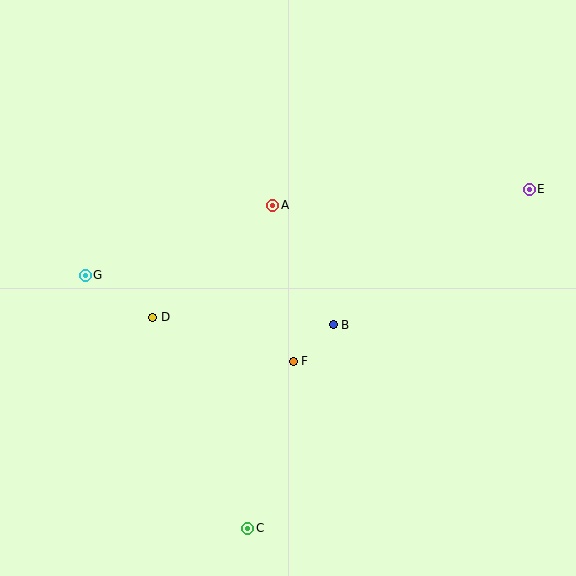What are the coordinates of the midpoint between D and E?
The midpoint between D and E is at (341, 253).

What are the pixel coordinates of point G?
Point G is at (85, 275).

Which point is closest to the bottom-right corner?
Point C is closest to the bottom-right corner.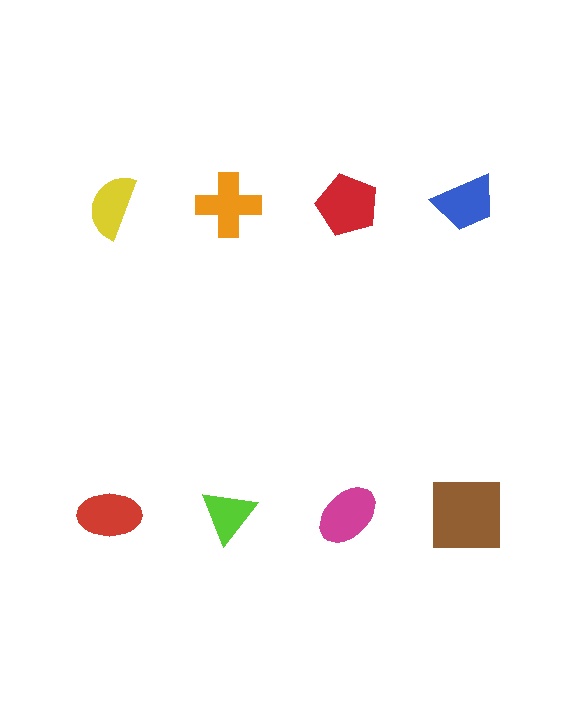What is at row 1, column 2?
An orange cross.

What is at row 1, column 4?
A blue trapezoid.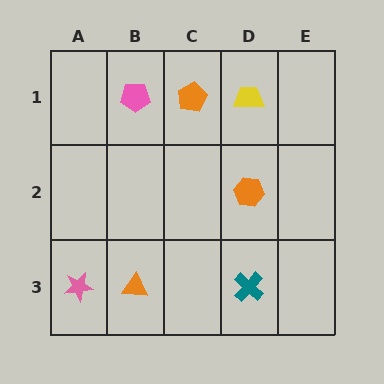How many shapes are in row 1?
3 shapes.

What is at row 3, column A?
A pink star.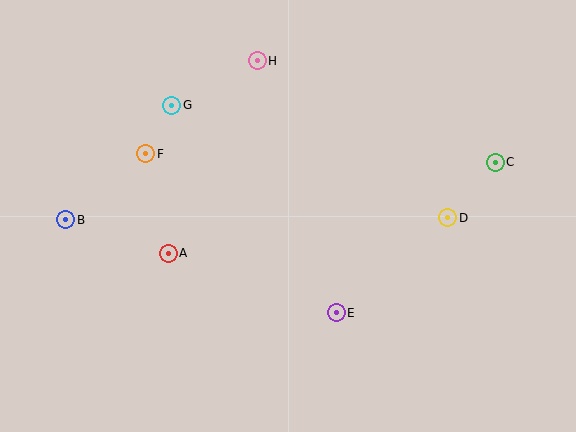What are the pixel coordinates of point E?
Point E is at (336, 313).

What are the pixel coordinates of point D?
Point D is at (448, 218).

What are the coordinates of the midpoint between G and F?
The midpoint between G and F is at (159, 129).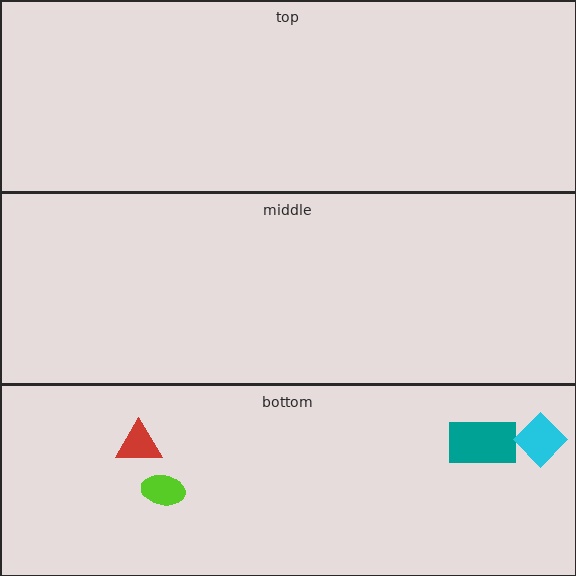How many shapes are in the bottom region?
4.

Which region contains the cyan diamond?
The bottom region.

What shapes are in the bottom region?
The teal rectangle, the cyan diamond, the red triangle, the lime ellipse.